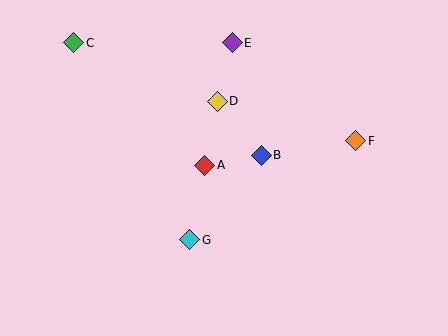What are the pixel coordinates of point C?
Point C is at (74, 43).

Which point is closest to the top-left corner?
Point C is closest to the top-left corner.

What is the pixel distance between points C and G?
The distance between C and G is 229 pixels.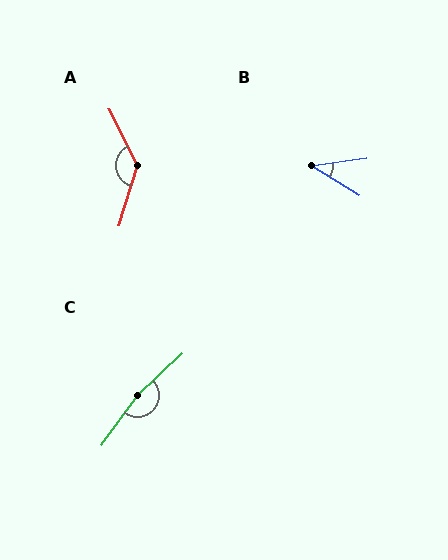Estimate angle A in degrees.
Approximately 136 degrees.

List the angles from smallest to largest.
B (39°), A (136°), C (169°).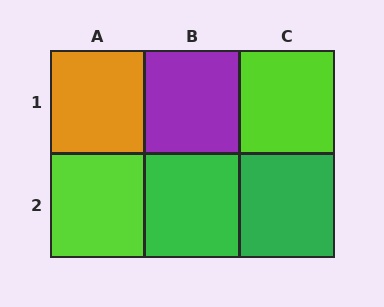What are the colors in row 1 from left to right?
Orange, purple, lime.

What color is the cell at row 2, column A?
Lime.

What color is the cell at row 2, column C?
Green.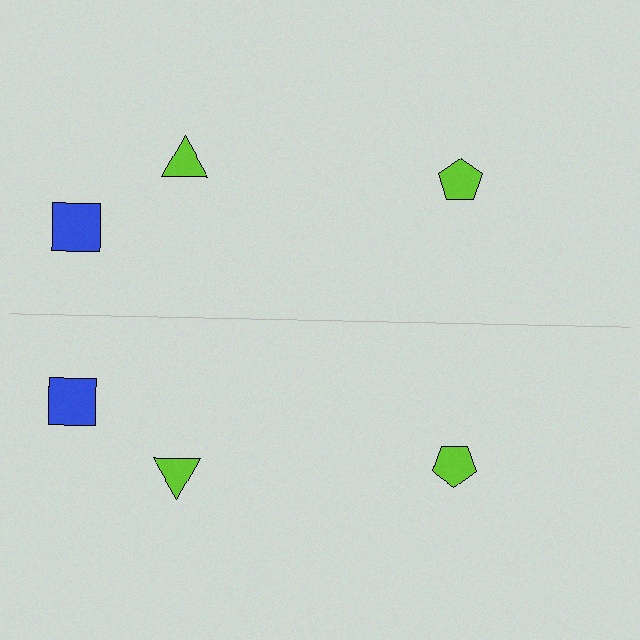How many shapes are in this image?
There are 6 shapes in this image.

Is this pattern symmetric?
Yes, this pattern has bilateral (reflection) symmetry.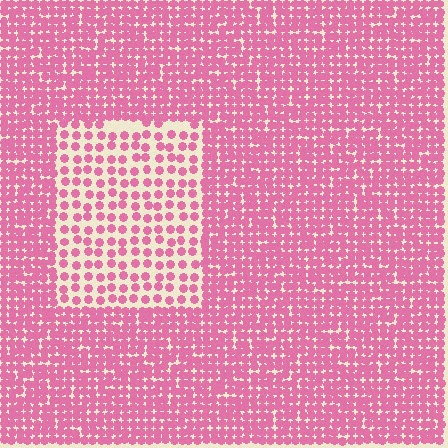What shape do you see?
I see a rectangle.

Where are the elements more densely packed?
The elements are more densely packed outside the rectangle boundary.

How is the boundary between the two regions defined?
The boundary is defined by a change in element density (approximately 2.1x ratio). All elements are the same color, size, and shape.